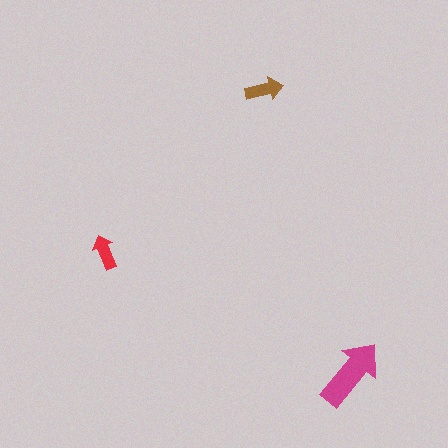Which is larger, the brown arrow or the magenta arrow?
The magenta one.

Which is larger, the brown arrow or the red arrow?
The brown one.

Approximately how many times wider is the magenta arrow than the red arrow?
About 2 times wider.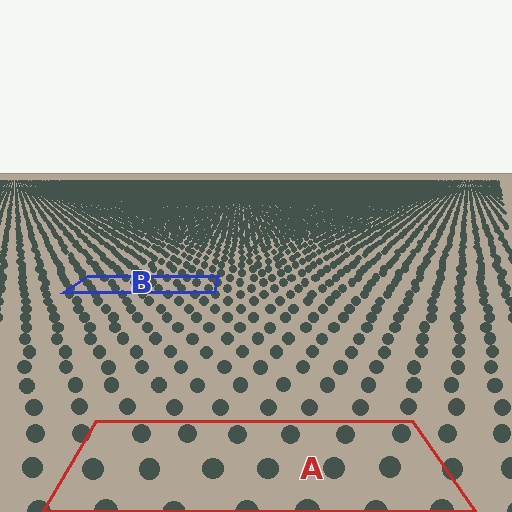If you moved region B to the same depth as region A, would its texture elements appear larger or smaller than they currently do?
They would appear larger. At a closer depth, the same texture elements are projected at a bigger on-screen size.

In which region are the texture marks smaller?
The texture marks are smaller in region B, because it is farther away.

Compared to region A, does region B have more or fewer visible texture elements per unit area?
Region B has more texture elements per unit area — they are packed more densely because it is farther away.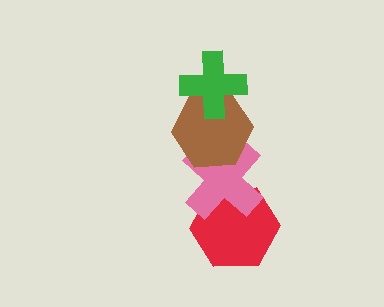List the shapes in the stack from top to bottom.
From top to bottom: the green cross, the brown hexagon, the pink cross, the red hexagon.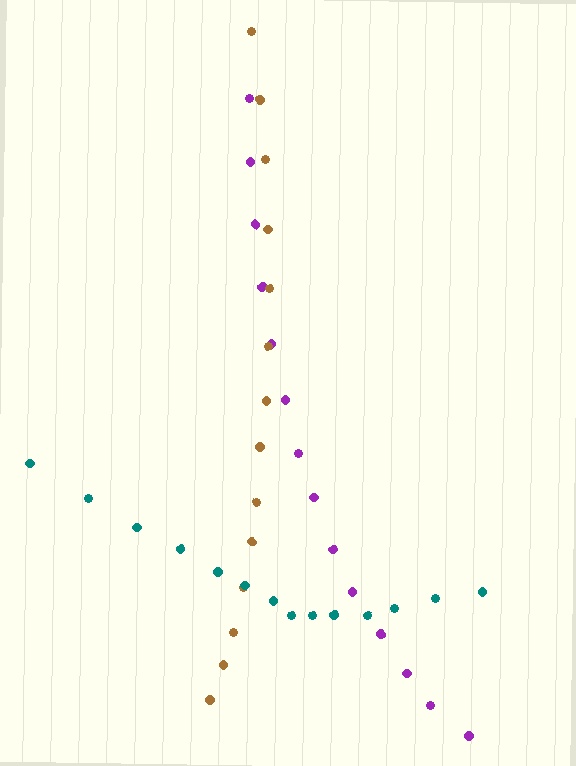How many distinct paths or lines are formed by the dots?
There are 3 distinct paths.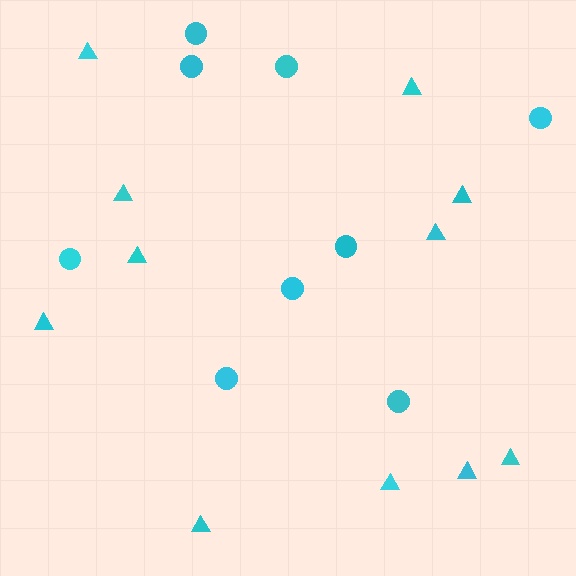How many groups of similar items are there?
There are 2 groups: one group of circles (9) and one group of triangles (11).